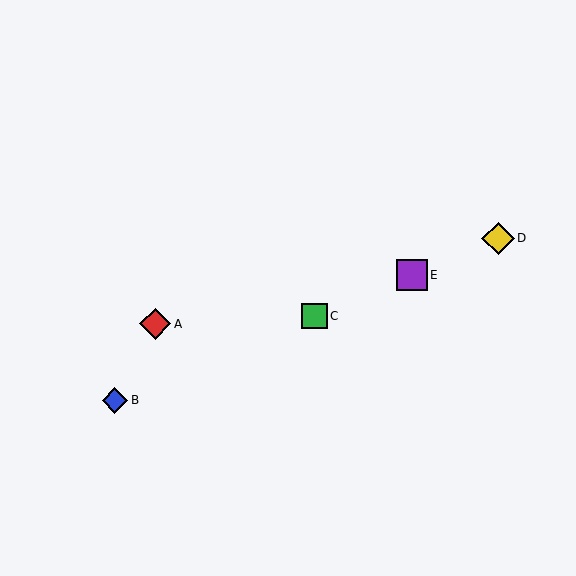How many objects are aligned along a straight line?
4 objects (B, C, D, E) are aligned along a straight line.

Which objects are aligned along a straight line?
Objects B, C, D, E are aligned along a straight line.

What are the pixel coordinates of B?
Object B is at (115, 400).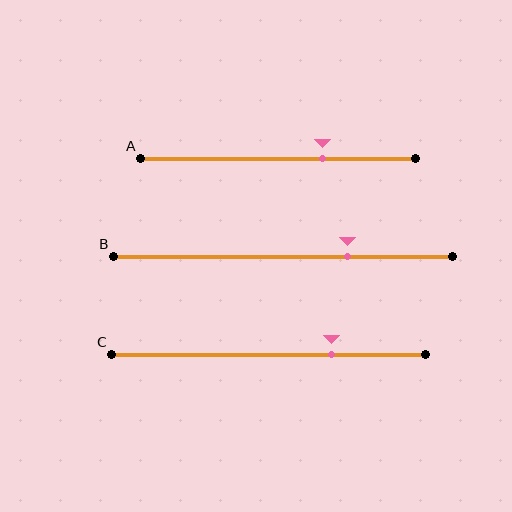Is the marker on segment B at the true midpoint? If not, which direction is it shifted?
No, the marker on segment B is shifted to the right by about 19% of the segment length.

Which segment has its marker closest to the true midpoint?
Segment A has its marker closest to the true midpoint.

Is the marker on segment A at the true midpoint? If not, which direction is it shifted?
No, the marker on segment A is shifted to the right by about 16% of the segment length.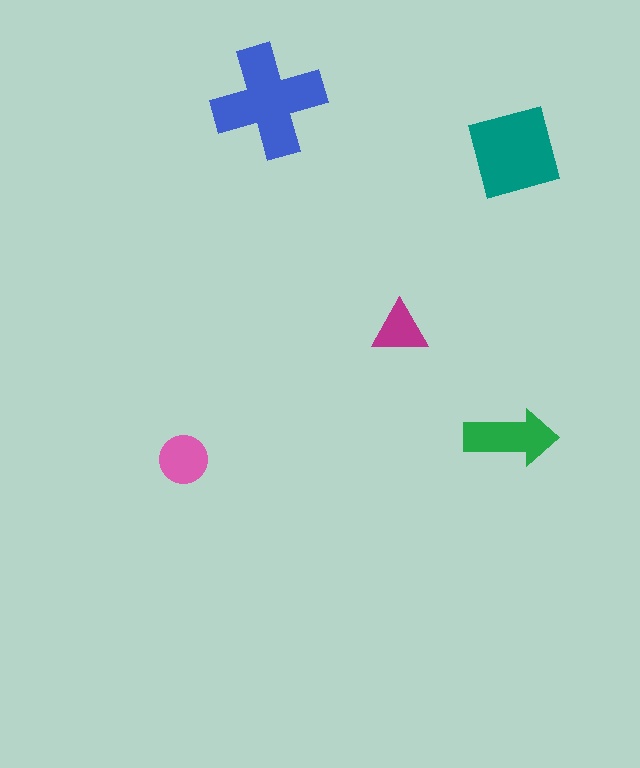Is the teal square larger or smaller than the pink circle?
Larger.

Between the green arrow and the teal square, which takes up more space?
The teal square.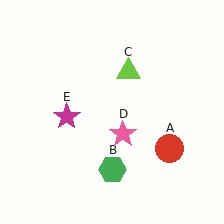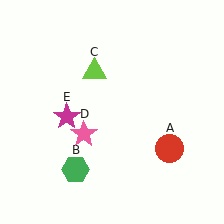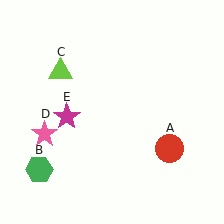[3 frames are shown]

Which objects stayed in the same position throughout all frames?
Red circle (object A) and magenta star (object E) remained stationary.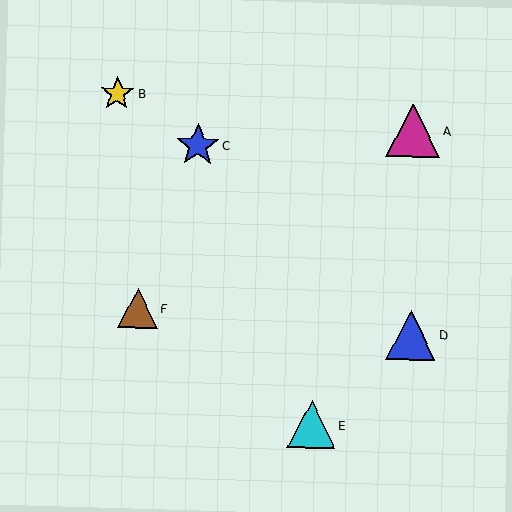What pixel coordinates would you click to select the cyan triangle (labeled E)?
Click at (312, 424) to select the cyan triangle E.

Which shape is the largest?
The magenta triangle (labeled A) is the largest.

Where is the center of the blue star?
The center of the blue star is at (198, 145).